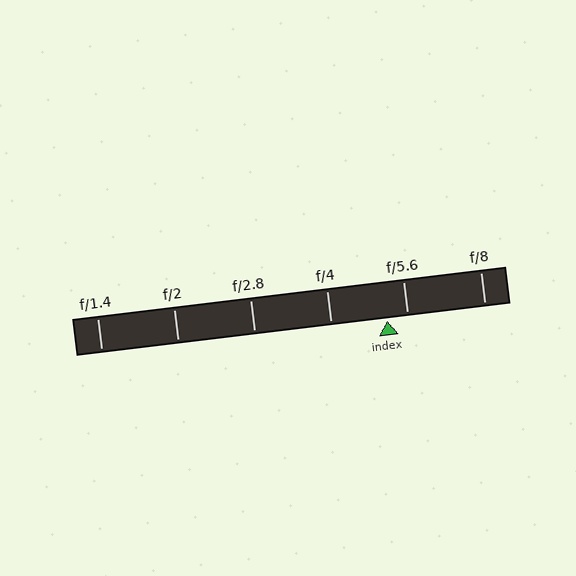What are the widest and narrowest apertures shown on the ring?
The widest aperture shown is f/1.4 and the narrowest is f/8.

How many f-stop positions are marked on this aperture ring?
There are 6 f-stop positions marked.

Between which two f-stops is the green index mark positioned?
The index mark is between f/4 and f/5.6.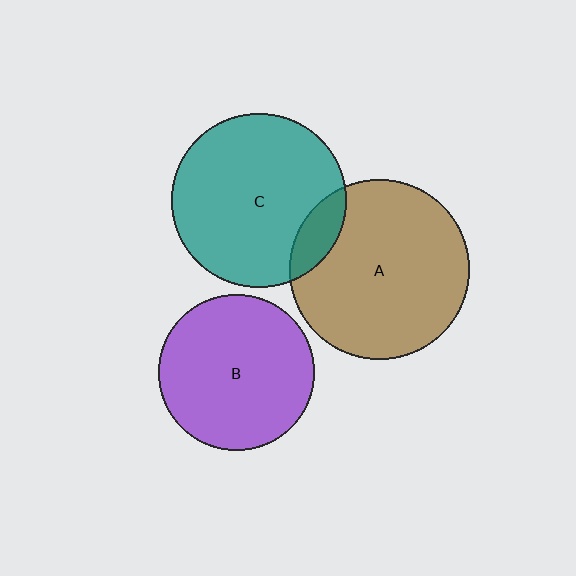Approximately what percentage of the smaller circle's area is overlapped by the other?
Approximately 10%.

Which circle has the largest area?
Circle A (brown).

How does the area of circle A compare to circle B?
Approximately 1.3 times.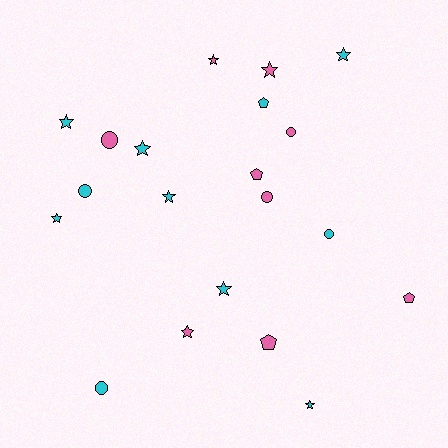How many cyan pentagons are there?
There is 1 cyan pentagon.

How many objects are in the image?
There are 20 objects.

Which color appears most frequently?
Cyan, with 11 objects.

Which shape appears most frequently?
Star, with 10 objects.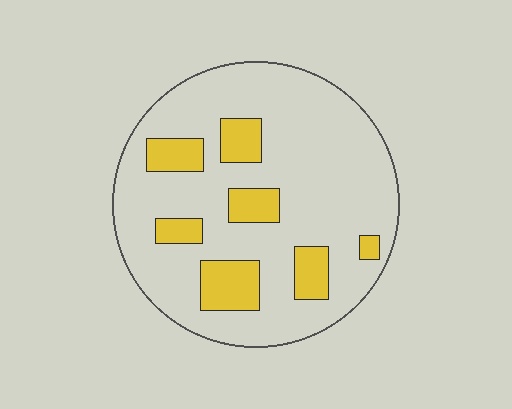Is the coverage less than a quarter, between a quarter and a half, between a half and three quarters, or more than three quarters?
Less than a quarter.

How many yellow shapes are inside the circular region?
7.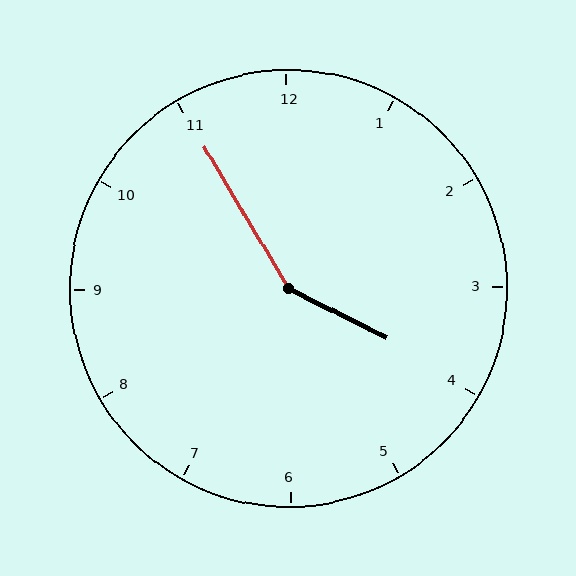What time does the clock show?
3:55.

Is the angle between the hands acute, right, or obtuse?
It is obtuse.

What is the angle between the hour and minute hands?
Approximately 148 degrees.